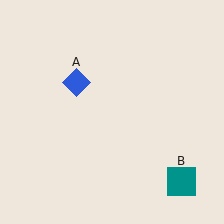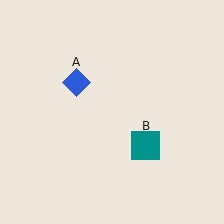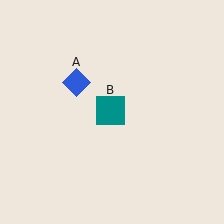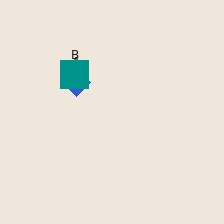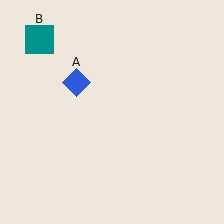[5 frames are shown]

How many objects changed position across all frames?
1 object changed position: teal square (object B).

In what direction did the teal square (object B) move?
The teal square (object B) moved up and to the left.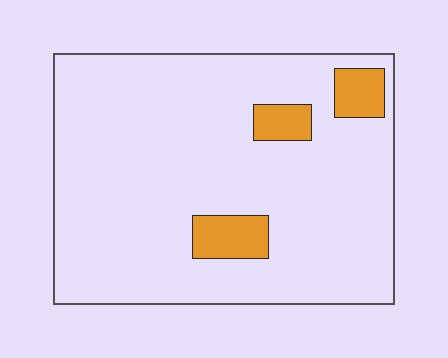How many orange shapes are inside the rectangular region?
3.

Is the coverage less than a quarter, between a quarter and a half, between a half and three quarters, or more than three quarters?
Less than a quarter.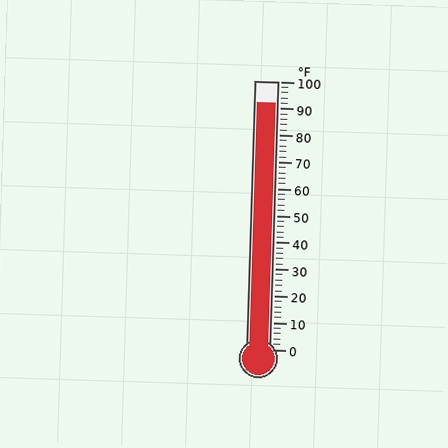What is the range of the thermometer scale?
The thermometer scale ranges from 0°F to 100°F.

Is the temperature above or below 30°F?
The temperature is above 30°F.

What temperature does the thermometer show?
The thermometer shows approximately 92°F.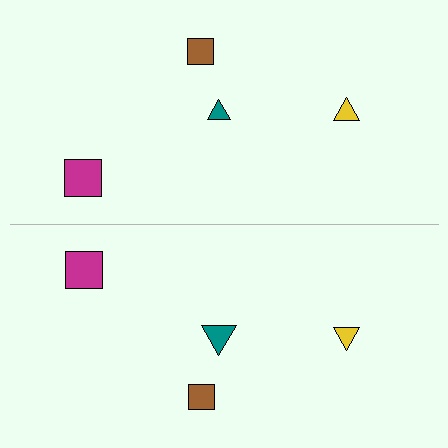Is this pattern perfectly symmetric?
No, the pattern is not perfectly symmetric. The teal triangle on the bottom side has a different size than its mirror counterpart.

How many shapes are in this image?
There are 8 shapes in this image.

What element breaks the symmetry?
The teal triangle on the bottom side has a different size than its mirror counterpart.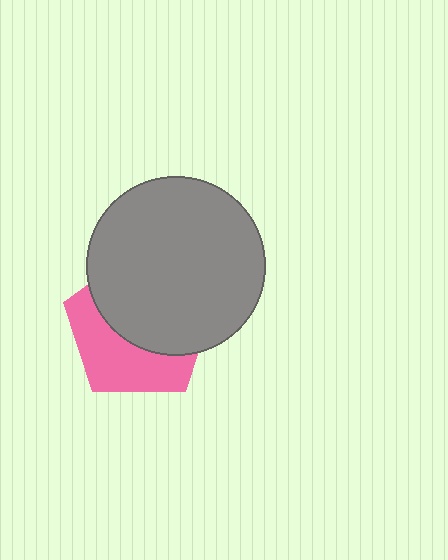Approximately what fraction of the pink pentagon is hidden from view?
Roughly 57% of the pink pentagon is hidden behind the gray circle.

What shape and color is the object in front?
The object in front is a gray circle.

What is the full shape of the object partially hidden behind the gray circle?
The partially hidden object is a pink pentagon.